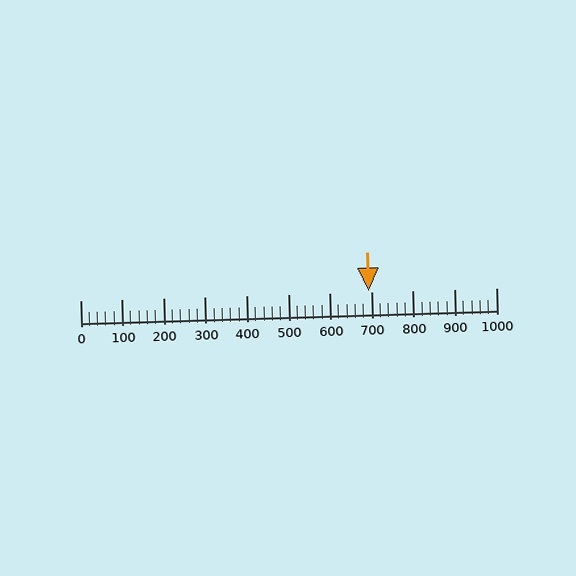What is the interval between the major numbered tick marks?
The major tick marks are spaced 100 units apart.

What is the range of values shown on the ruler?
The ruler shows values from 0 to 1000.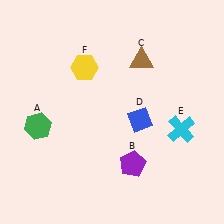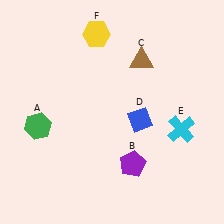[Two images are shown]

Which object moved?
The yellow hexagon (F) moved up.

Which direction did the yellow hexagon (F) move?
The yellow hexagon (F) moved up.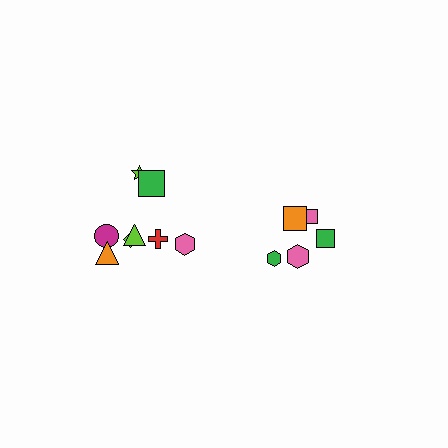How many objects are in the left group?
There are 8 objects.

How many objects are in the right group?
There are 5 objects.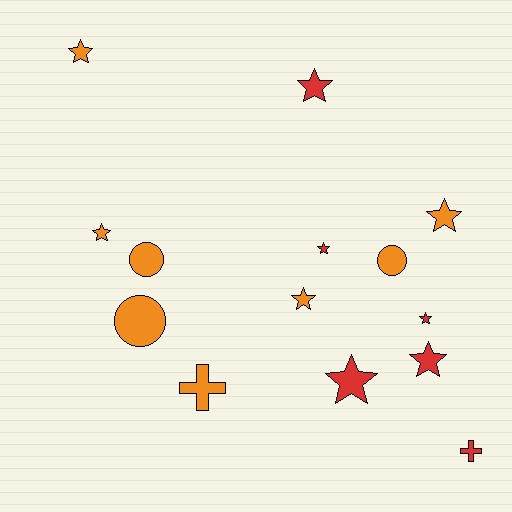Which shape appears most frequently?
Star, with 9 objects.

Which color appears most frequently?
Orange, with 8 objects.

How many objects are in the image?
There are 14 objects.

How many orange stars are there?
There are 4 orange stars.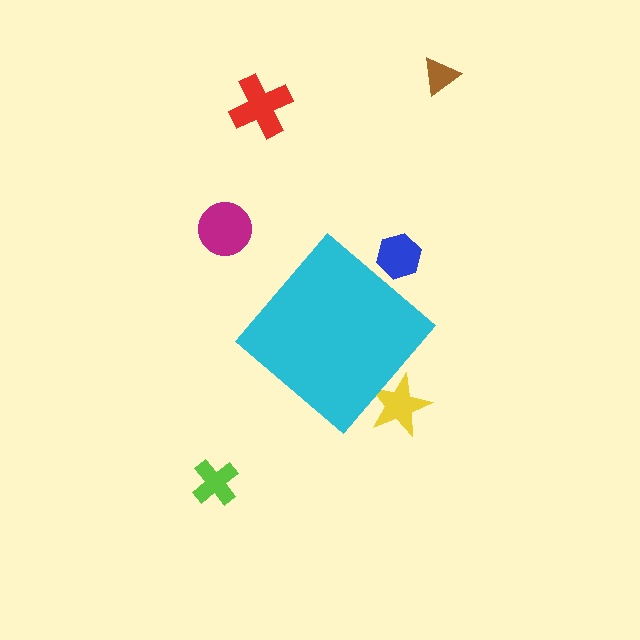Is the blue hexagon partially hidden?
Yes, the blue hexagon is partially hidden behind the cyan diamond.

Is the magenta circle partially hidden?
No, the magenta circle is fully visible.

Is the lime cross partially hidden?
No, the lime cross is fully visible.